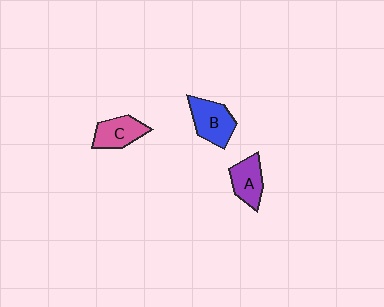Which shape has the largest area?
Shape B (blue).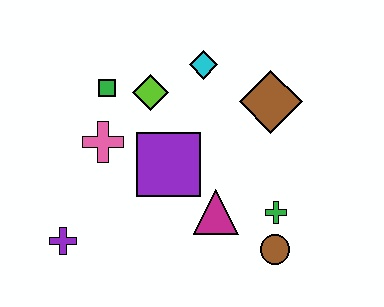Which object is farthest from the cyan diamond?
The purple cross is farthest from the cyan diamond.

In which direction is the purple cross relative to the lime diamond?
The purple cross is below the lime diamond.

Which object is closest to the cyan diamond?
The lime diamond is closest to the cyan diamond.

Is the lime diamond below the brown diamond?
No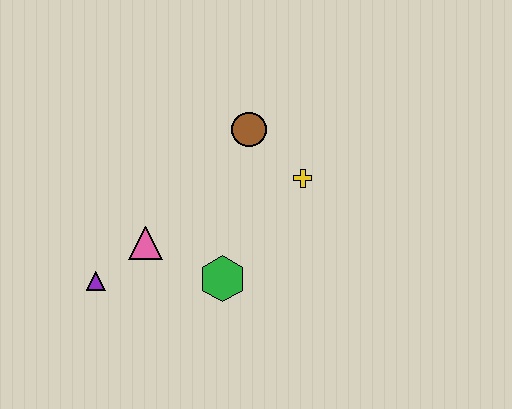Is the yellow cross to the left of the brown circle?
No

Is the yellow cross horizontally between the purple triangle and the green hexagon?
No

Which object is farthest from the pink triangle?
The yellow cross is farthest from the pink triangle.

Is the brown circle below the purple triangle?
No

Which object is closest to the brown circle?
The yellow cross is closest to the brown circle.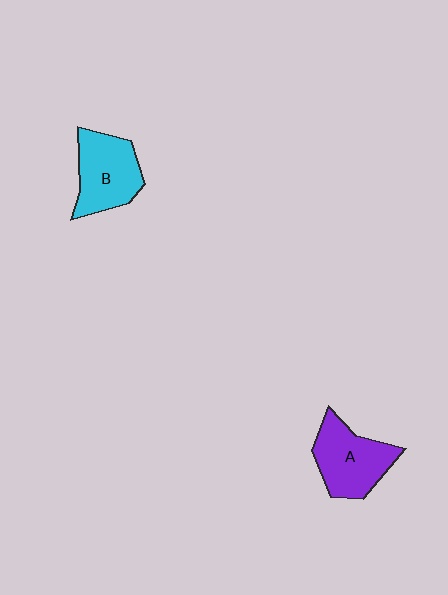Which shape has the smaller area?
Shape B (cyan).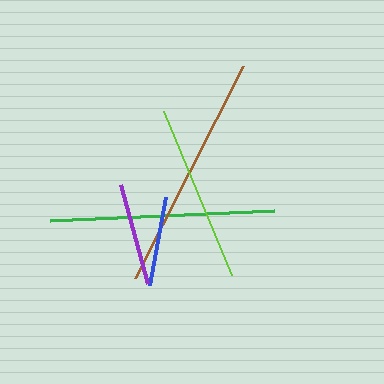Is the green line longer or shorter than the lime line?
The green line is longer than the lime line.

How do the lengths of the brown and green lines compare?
The brown and green lines are approximately the same length.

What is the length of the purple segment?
The purple segment is approximately 102 pixels long.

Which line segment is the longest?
The brown line is the longest at approximately 238 pixels.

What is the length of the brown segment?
The brown segment is approximately 238 pixels long.